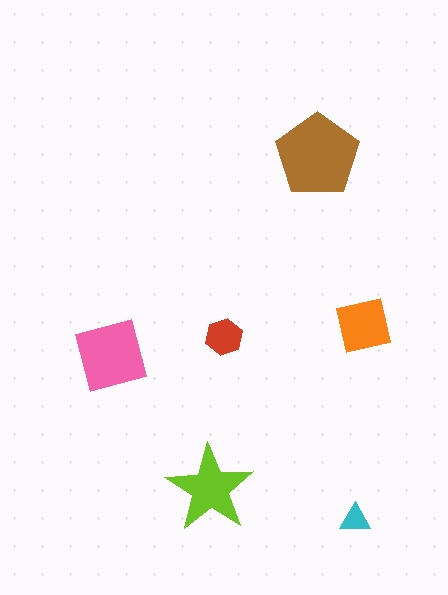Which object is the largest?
The brown pentagon.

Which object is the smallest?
The cyan triangle.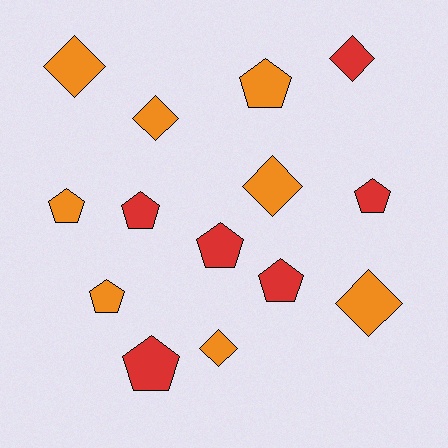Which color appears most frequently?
Orange, with 8 objects.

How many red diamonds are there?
There is 1 red diamond.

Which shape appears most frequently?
Pentagon, with 8 objects.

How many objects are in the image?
There are 14 objects.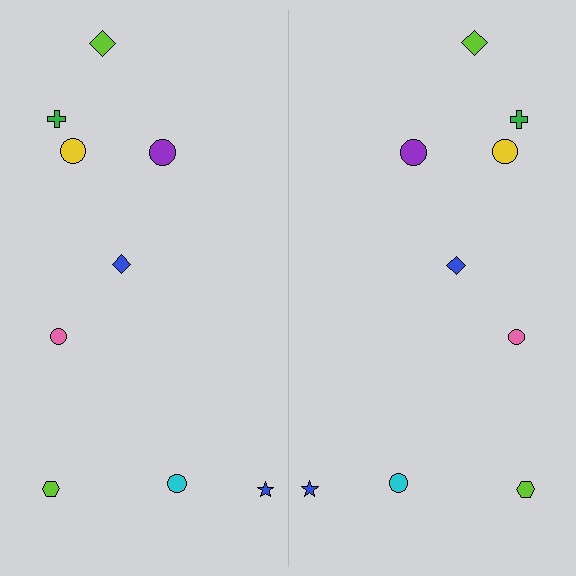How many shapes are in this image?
There are 18 shapes in this image.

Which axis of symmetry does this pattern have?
The pattern has a vertical axis of symmetry running through the center of the image.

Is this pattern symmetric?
Yes, this pattern has bilateral (reflection) symmetry.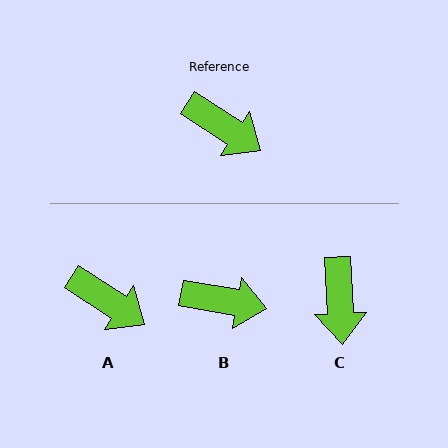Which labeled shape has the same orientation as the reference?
A.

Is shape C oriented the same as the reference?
No, it is off by about 54 degrees.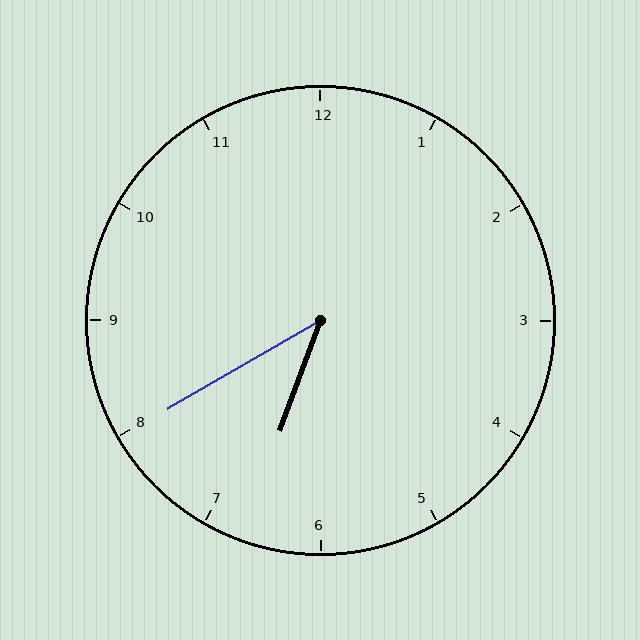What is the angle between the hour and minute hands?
Approximately 40 degrees.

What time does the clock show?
6:40.